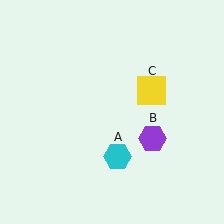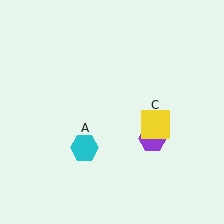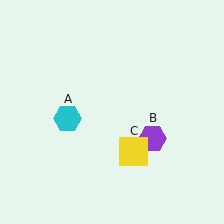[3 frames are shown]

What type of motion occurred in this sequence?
The cyan hexagon (object A), yellow square (object C) rotated clockwise around the center of the scene.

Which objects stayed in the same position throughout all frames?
Purple hexagon (object B) remained stationary.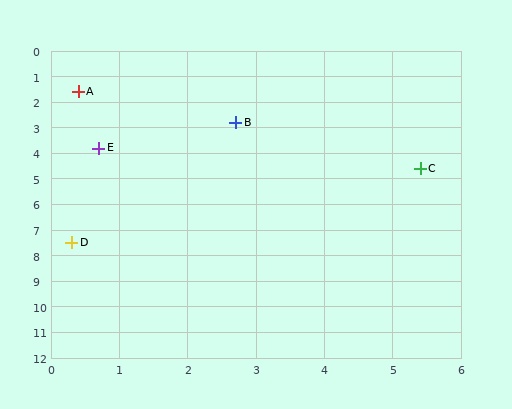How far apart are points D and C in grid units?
Points D and C are about 5.9 grid units apart.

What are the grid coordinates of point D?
Point D is at approximately (0.3, 7.5).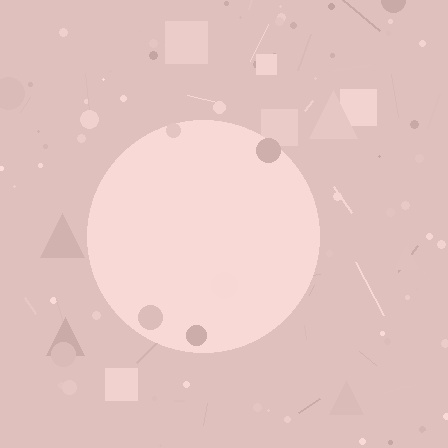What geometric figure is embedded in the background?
A circle is embedded in the background.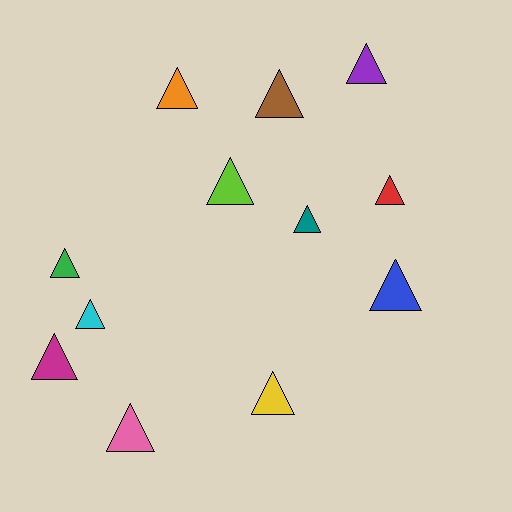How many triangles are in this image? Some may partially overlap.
There are 12 triangles.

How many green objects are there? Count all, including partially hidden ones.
There is 1 green object.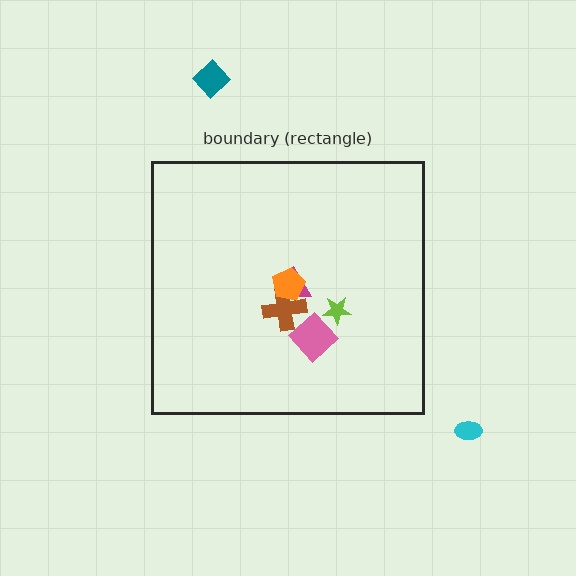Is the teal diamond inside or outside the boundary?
Outside.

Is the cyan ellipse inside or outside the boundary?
Outside.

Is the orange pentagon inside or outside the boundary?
Inside.